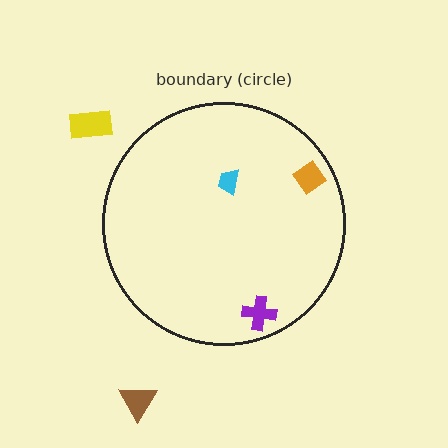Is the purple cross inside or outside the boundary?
Inside.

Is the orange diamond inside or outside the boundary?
Inside.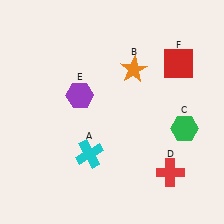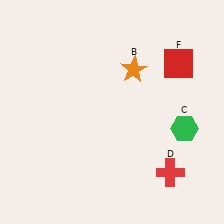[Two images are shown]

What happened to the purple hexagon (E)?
The purple hexagon (E) was removed in Image 2. It was in the top-left area of Image 1.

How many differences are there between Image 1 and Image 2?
There are 2 differences between the two images.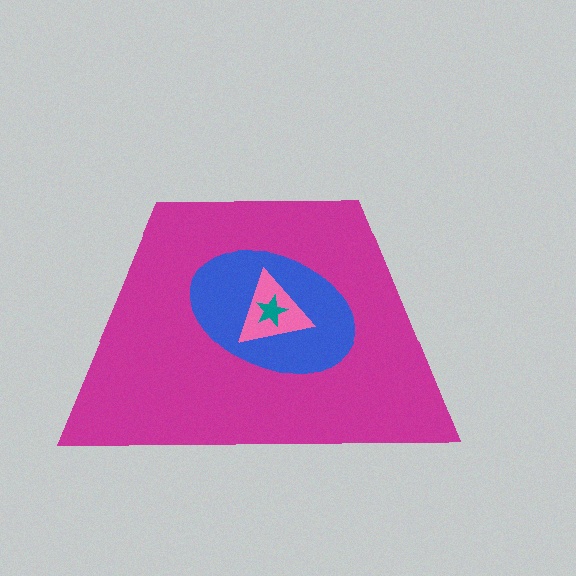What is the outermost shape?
The magenta trapezoid.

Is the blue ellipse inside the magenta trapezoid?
Yes.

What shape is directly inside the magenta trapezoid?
The blue ellipse.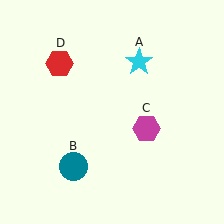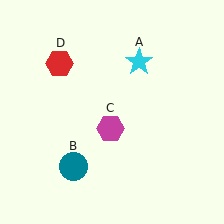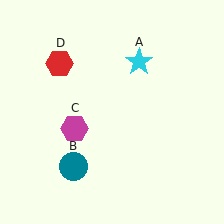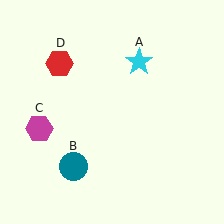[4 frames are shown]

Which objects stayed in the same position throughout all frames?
Cyan star (object A) and teal circle (object B) and red hexagon (object D) remained stationary.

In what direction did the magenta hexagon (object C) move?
The magenta hexagon (object C) moved left.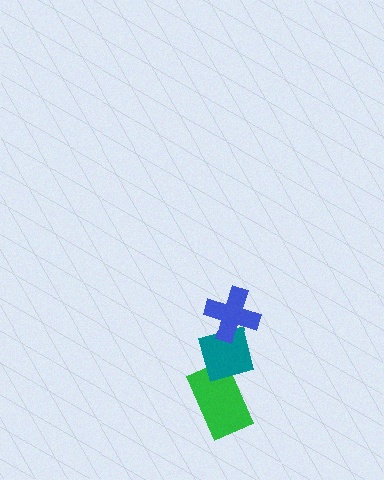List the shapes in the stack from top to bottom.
From top to bottom: the blue cross, the teal diamond, the green rectangle.